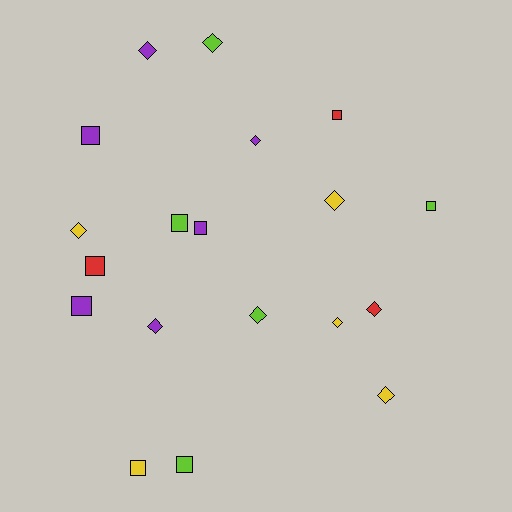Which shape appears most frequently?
Diamond, with 10 objects.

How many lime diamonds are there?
There are 2 lime diamonds.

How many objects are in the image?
There are 19 objects.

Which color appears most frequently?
Purple, with 6 objects.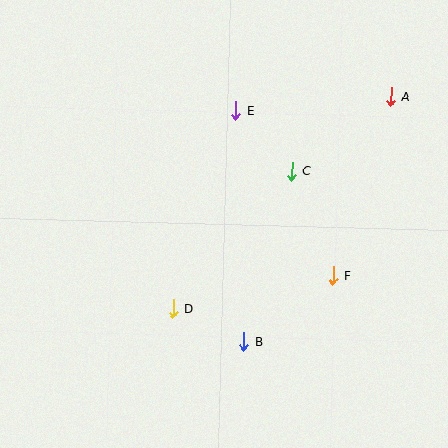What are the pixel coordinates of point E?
Point E is at (236, 111).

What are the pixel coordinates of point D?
Point D is at (173, 308).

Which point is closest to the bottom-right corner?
Point F is closest to the bottom-right corner.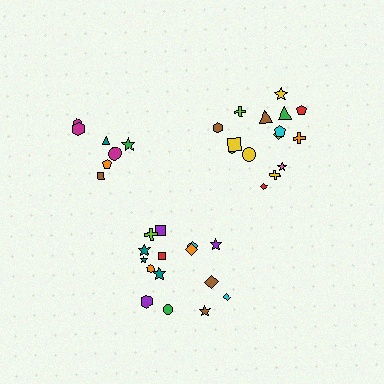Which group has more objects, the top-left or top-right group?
The top-right group.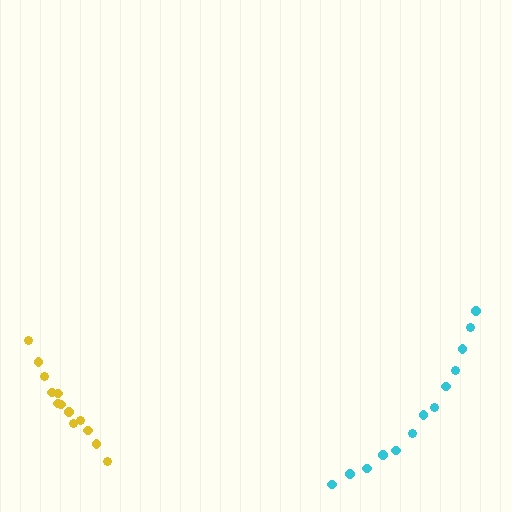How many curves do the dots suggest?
There are 2 distinct paths.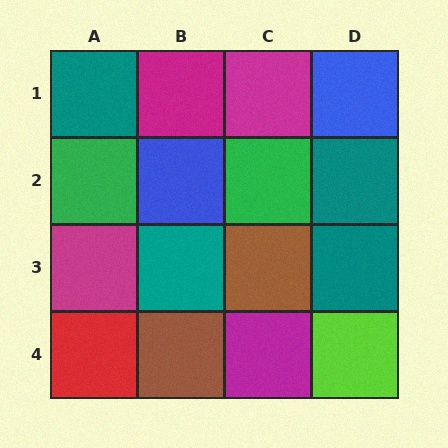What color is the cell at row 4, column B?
Brown.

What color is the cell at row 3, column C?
Brown.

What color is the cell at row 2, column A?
Green.